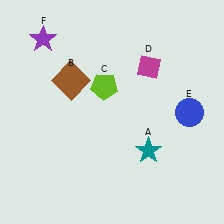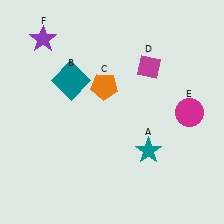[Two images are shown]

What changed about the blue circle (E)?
In Image 1, E is blue. In Image 2, it changed to magenta.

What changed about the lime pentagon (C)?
In Image 1, C is lime. In Image 2, it changed to orange.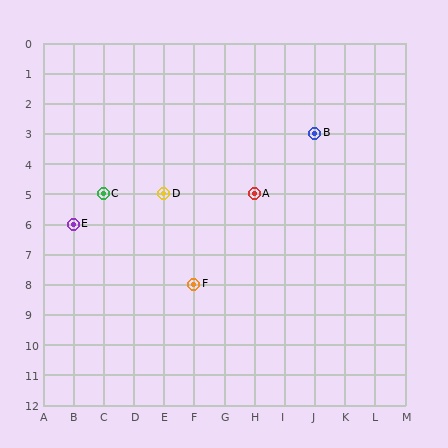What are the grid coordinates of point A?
Point A is at grid coordinates (H, 5).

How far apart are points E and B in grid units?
Points E and B are 8 columns and 3 rows apart (about 8.5 grid units diagonally).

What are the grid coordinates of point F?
Point F is at grid coordinates (F, 8).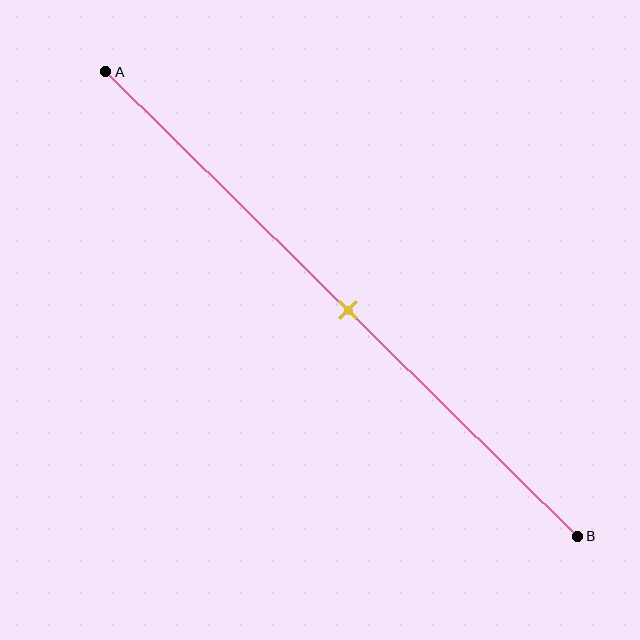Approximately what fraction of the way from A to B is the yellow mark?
The yellow mark is approximately 50% of the way from A to B.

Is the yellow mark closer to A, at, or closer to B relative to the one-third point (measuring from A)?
The yellow mark is closer to point B than the one-third point of segment AB.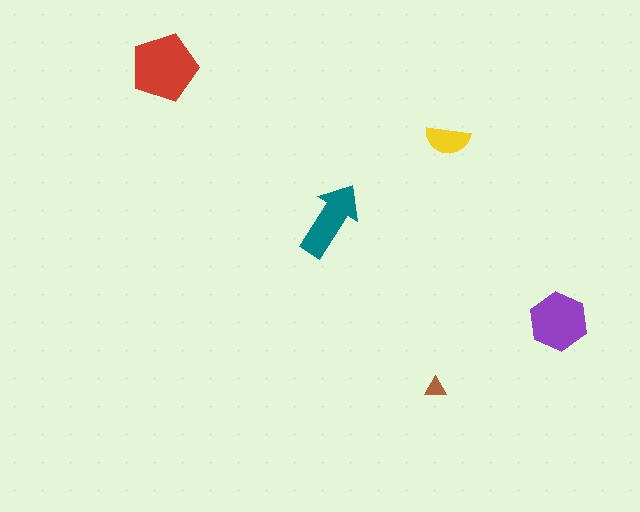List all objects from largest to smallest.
The red pentagon, the purple hexagon, the teal arrow, the yellow semicircle, the brown triangle.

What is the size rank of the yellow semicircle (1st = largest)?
4th.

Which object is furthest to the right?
The purple hexagon is rightmost.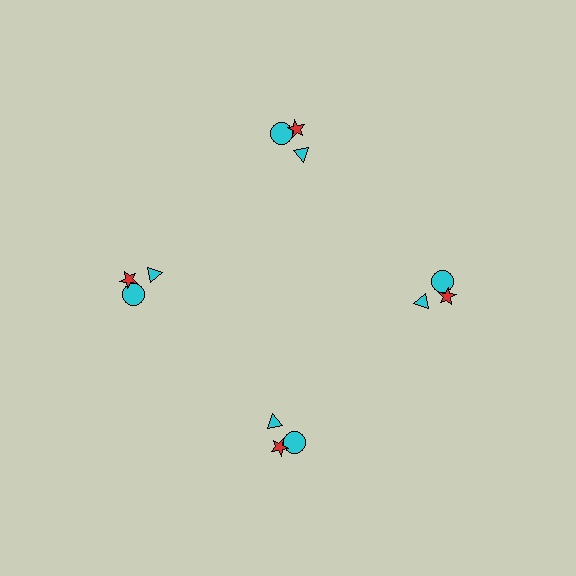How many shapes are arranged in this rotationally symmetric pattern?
There are 12 shapes, arranged in 4 groups of 3.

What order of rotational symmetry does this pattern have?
This pattern has 4-fold rotational symmetry.